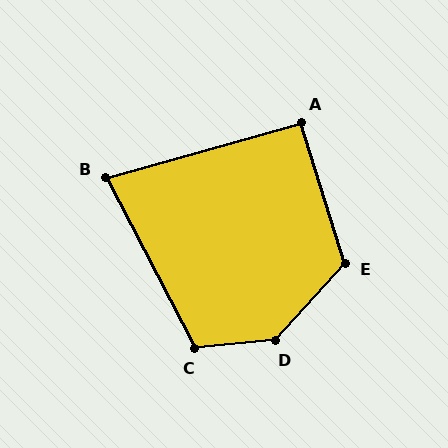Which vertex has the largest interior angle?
D, at approximately 137 degrees.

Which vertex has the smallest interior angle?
B, at approximately 78 degrees.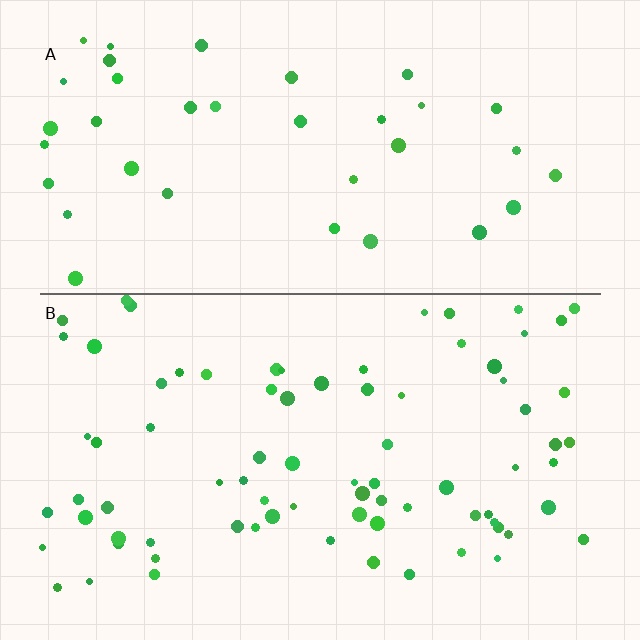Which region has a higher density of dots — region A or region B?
B (the bottom).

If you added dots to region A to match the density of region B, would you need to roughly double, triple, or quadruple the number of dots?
Approximately double.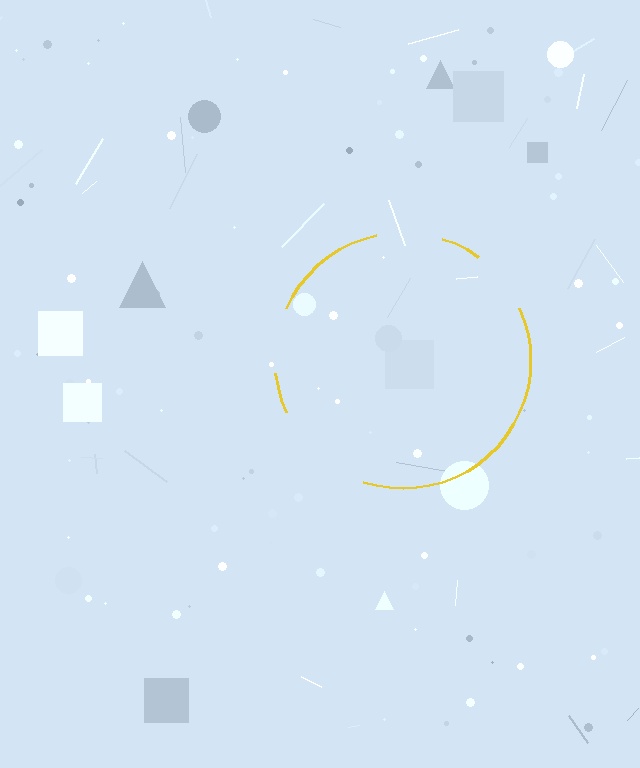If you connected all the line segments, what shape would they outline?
They would outline a circle.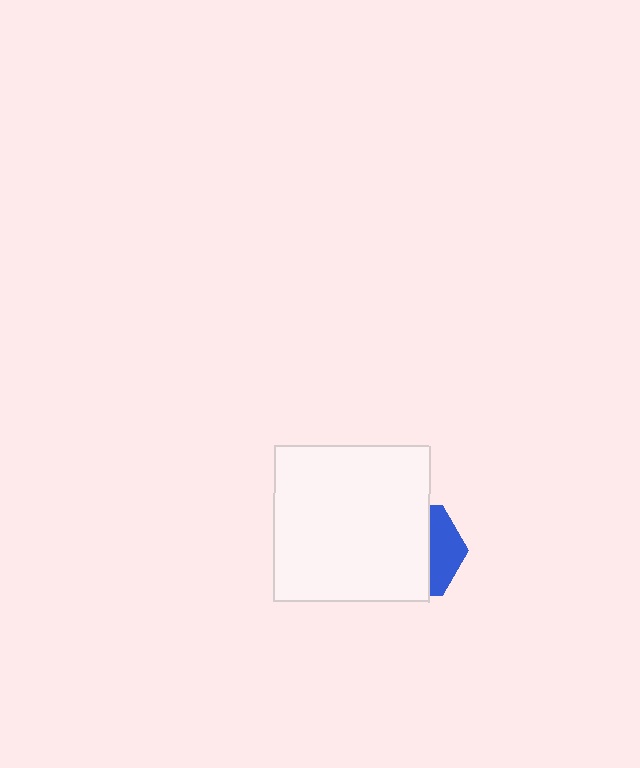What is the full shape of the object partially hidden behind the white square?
The partially hidden object is a blue hexagon.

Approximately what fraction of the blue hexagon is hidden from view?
Roughly 67% of the blue hexagon is hidden behind the white square.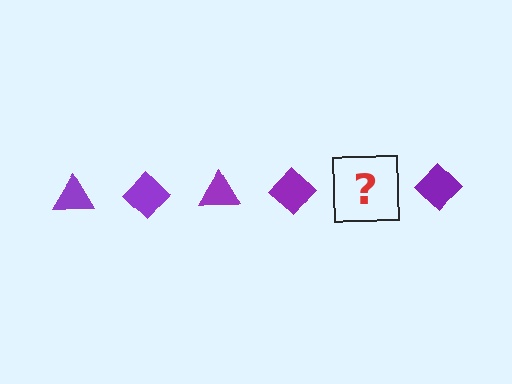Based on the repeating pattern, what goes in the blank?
The blank should be a purple triangle.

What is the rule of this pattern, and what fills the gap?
The rule is that the pattern cycles through triangle, diamond shapes in purple. The gap should be filled with a purple triangle.